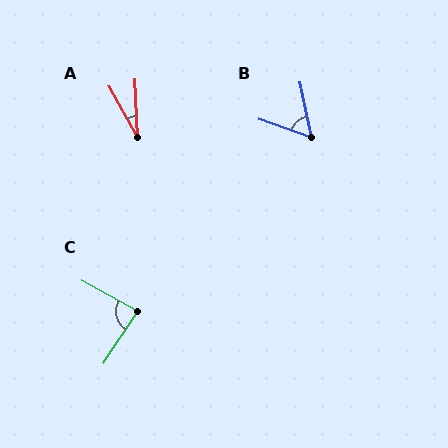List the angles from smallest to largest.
A (27°), B (58°), C (86°).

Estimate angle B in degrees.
Approximately 58 degrees.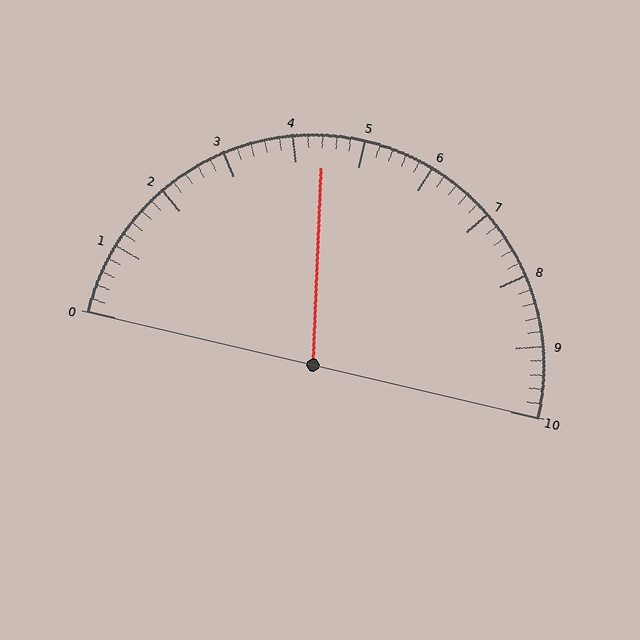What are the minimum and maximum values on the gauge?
The gauge ranges from 0 to 10.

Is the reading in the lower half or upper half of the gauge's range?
The reading is in the lower half of the range (0 to 10).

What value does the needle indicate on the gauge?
The needle indicates approximately 4.4.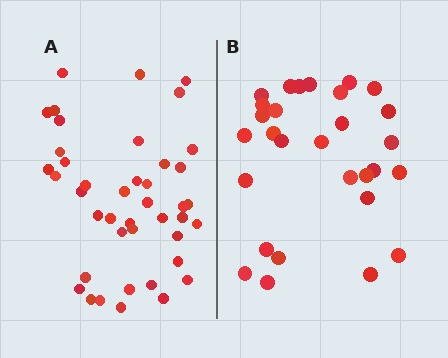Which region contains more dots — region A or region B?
Region A (the left region) has more dots.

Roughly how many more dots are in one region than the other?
Region A has approximately 15 more dots than region B.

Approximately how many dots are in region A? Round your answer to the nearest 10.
About 40 dots. (The exact count is 42, which rounds to 40.)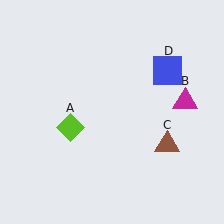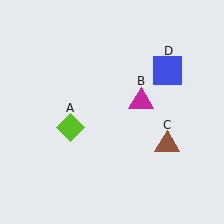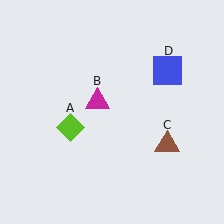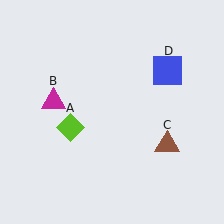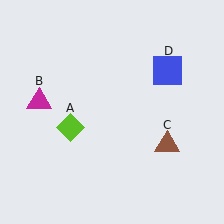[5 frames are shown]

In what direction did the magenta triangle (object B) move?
The magenta triangle (object B) moved left.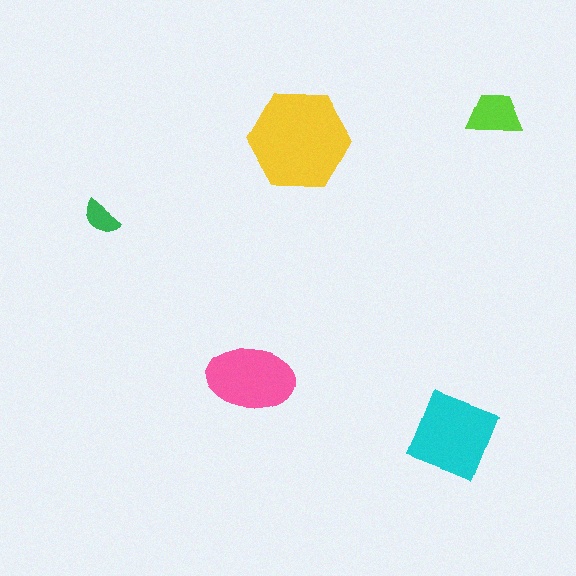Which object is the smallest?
The green semicircle.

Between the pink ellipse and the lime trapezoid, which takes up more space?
The pink ellipse.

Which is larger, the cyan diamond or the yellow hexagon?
The yellow hexagon.